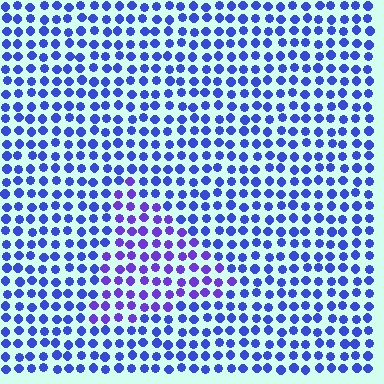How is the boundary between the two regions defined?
The boundary is defined purely by a slight shift in hue (about 30 degrees). Spacing, size, and orientation are identical on both sides.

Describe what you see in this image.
The image is filled with small blue elements in a uniform arrangement. A triangle-shaped region is visible where the elements are tinted to a slightly different hue, forming a subtle color boundary.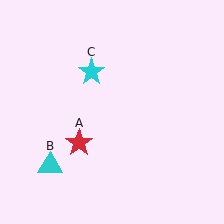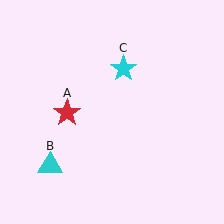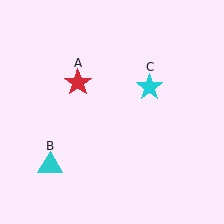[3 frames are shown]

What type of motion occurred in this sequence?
The red star (object A), cyan star (object C) rotated clockwise around the center of the scene.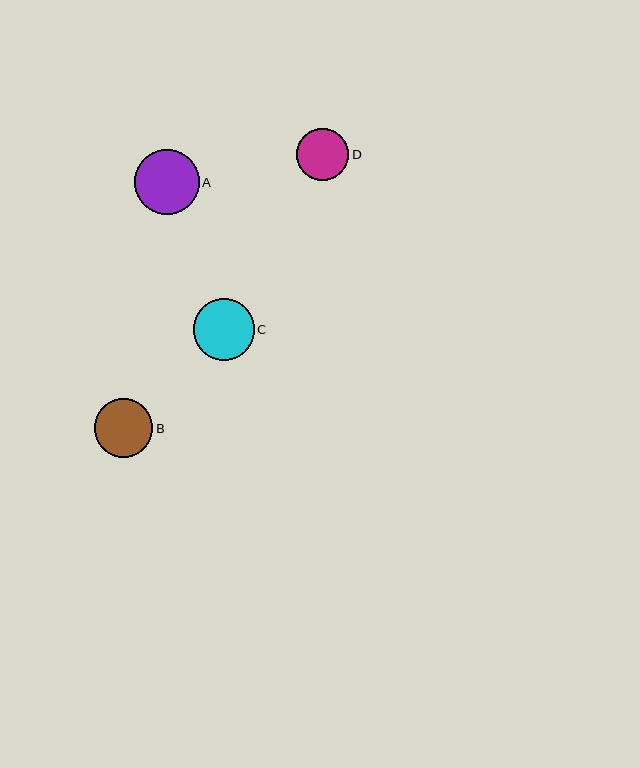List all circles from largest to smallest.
From largest to smallest: A, C, B, D.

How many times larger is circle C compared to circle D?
Circle C is approximately 1.2 times the size of circle D.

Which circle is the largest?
Circle A is the largest with a size of approximately 65 pixels.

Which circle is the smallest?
Circle D is the smallest with a size of approximately 52 pixels.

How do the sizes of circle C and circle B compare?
Circle C and circle B are approximately the same size.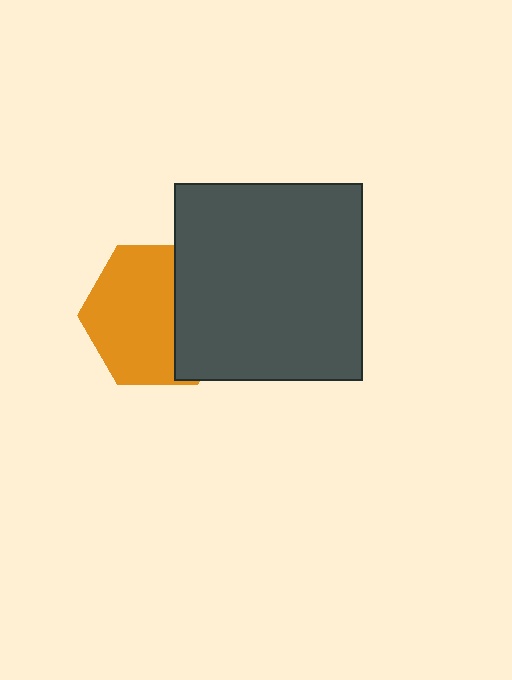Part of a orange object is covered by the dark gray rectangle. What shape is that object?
It is a hexagon.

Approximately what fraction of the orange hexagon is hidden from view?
Roughly 36% of the orange hexagon is hidden behind the dark gray rectangle.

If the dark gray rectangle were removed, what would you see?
You would see the complete orange hexagon.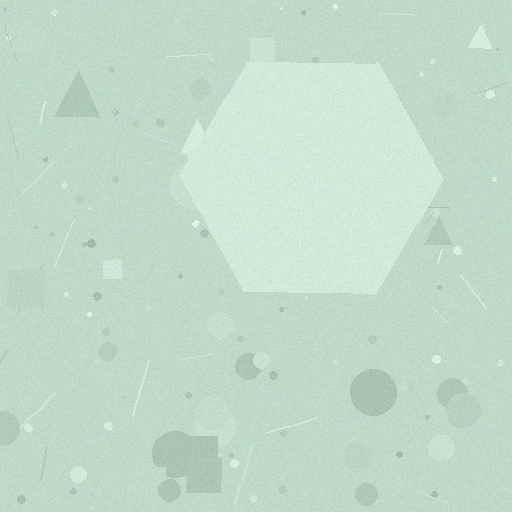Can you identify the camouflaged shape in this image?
The camouflaged shape is a hexagon.